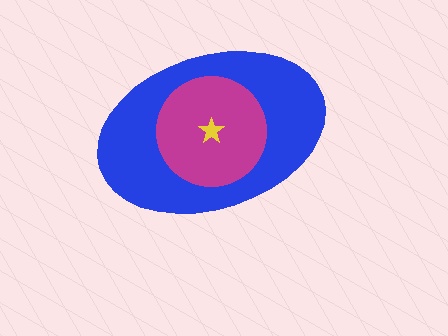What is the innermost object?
The yellow star.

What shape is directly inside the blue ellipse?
The magenta circle.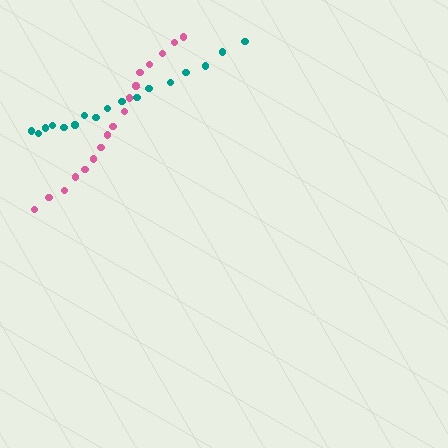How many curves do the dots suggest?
There are 2 distinct paths.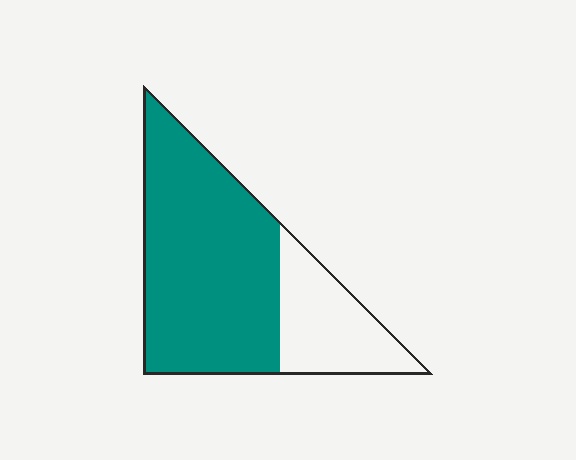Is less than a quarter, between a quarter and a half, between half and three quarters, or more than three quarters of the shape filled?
Between half and three quarters.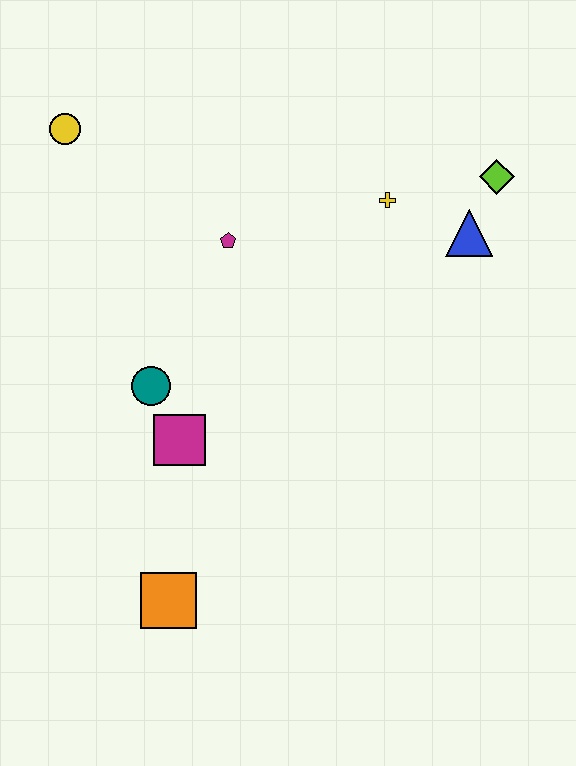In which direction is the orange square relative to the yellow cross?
The orange square is below the yellow cross.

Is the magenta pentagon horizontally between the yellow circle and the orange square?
No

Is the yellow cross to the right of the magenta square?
Yes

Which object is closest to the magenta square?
The teal circle is closest to the magenta square.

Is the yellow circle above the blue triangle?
Yes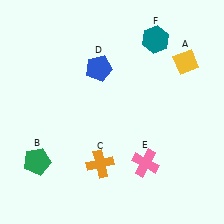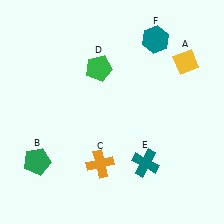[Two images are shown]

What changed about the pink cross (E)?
In Image 1, E is pink. In Image 2, it changed to teal.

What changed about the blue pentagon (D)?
In Image 1, D is blue. In Image 2, it changed to green.